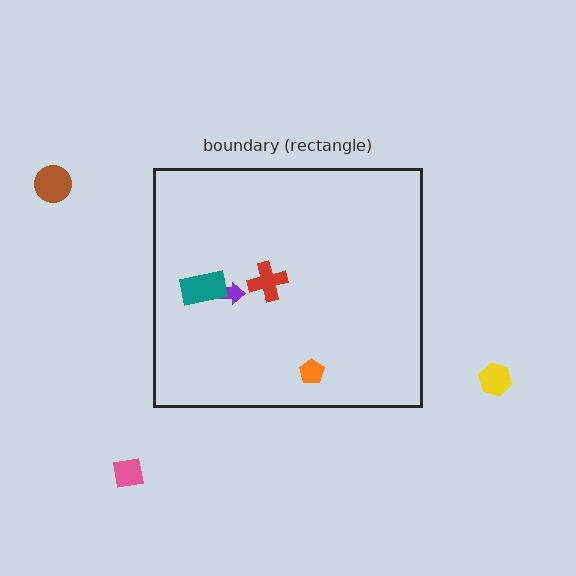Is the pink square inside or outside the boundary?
Outside.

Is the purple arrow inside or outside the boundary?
Inside.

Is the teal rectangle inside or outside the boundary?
Inside.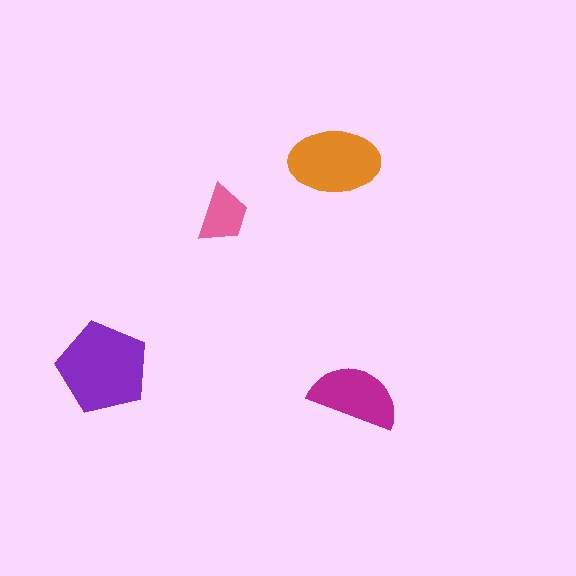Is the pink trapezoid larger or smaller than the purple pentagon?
Smaller.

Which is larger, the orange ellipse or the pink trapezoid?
The orange ellipse.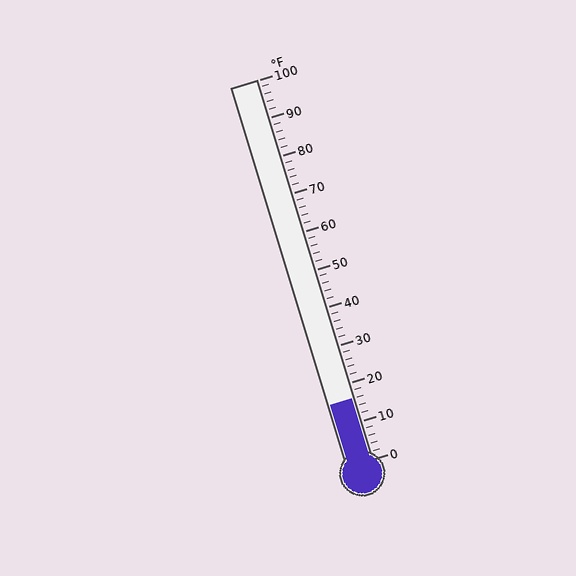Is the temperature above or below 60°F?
The temperature is below 60°F.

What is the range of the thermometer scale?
The thermometer scale ranges from 0°F to 100°F.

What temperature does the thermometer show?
The thermometer shows approximately 16°F.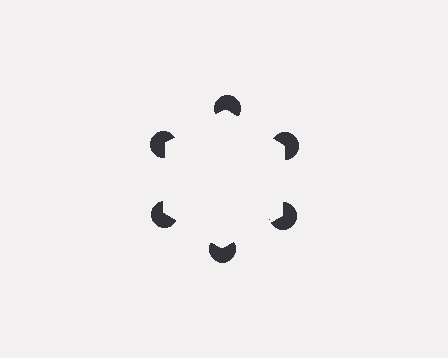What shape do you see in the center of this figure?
An illusory hexagon — its edges are inferred from the aligned wedge cuts in the pac-man discs, not physically drawn.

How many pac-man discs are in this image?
There are 6 — one at each vertex of the illusory hexagon.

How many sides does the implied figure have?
6 sides.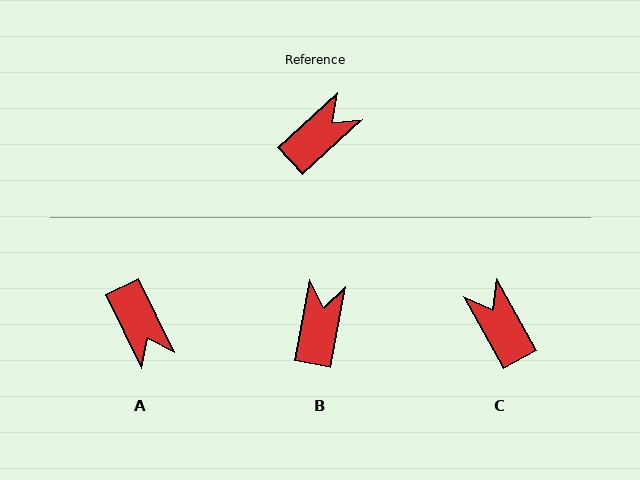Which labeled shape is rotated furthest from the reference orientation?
A, about 107 degrees away.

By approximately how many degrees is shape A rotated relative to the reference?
Approximately 107 degrees clockwise.